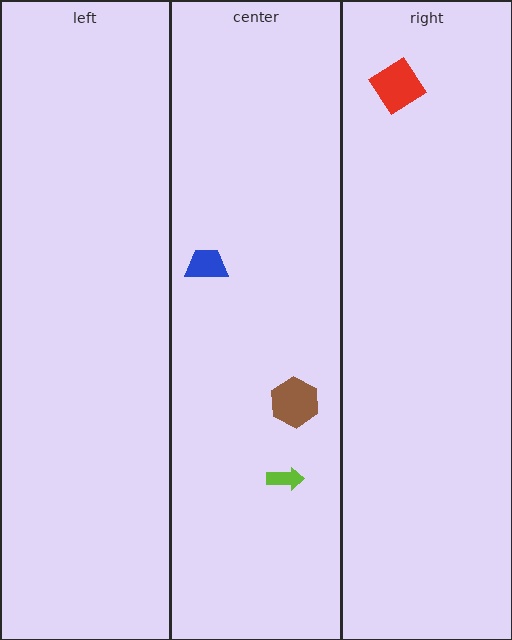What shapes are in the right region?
The red diamond.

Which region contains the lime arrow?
The center region.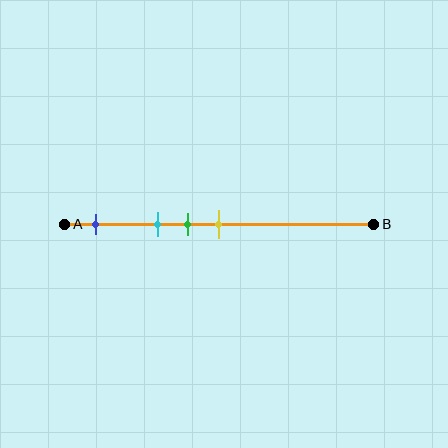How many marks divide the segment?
There are 4 marks dividing the segment.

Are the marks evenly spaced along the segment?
No, the marks are not evenly spaced.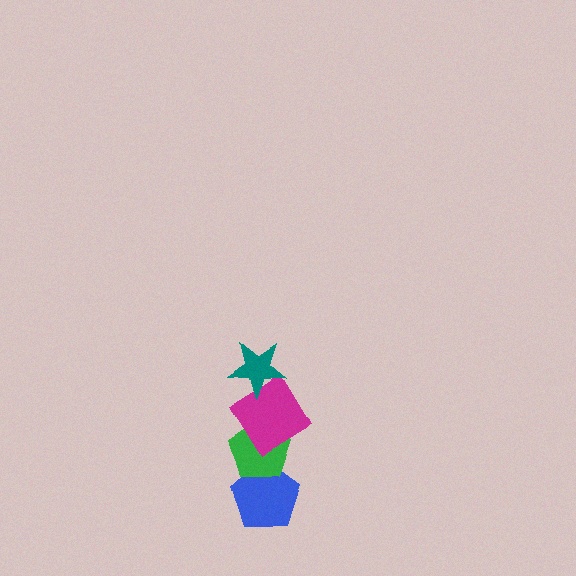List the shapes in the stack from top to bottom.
From top to bottom: the teal star, the magenta diamond, the green pentagon, the blue pentagon.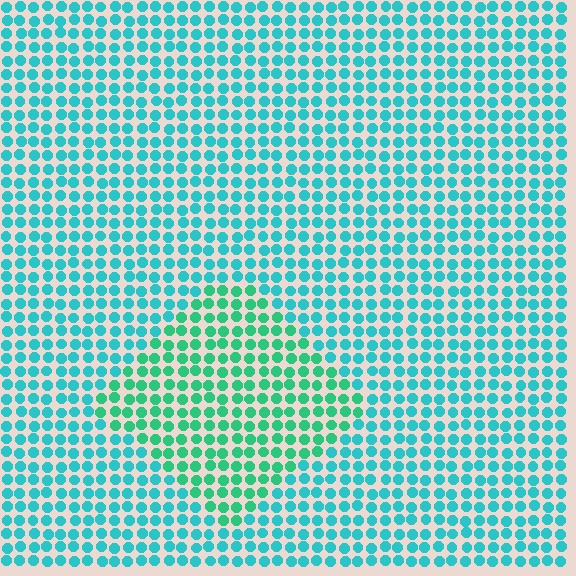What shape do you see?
I see a diamond.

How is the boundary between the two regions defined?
The boundary is defined purely by a slight shift in hue (about 29 degrees). Spacing, size, and orientation are identical on both sides.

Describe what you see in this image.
The image is filled with small cyan elements in a uniform arrangement. A diamond-shaped region is visible where the elements are tinted to a slightly different hue, forming a subtle color boundary.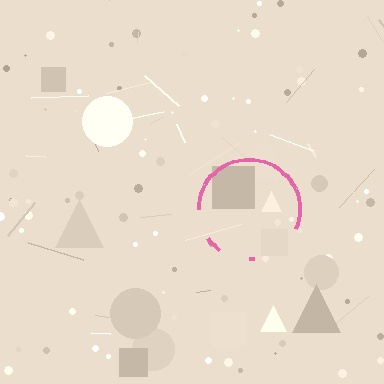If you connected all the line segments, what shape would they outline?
They would outline a circle.